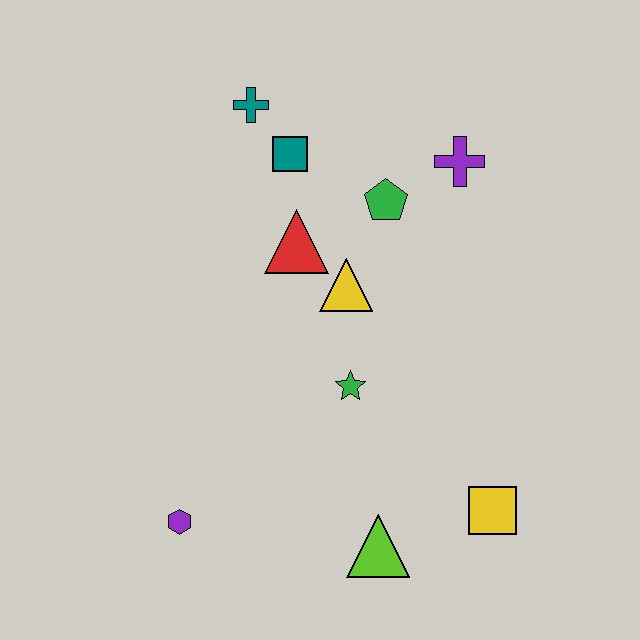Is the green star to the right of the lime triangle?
No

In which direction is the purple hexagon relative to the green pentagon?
The purple hexagon is below the green pentagon.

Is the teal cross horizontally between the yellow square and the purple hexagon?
Yes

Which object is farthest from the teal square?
The yellow square is farthest from the teal square.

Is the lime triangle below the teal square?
Yes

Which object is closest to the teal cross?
The teal square is closest to the teal cross.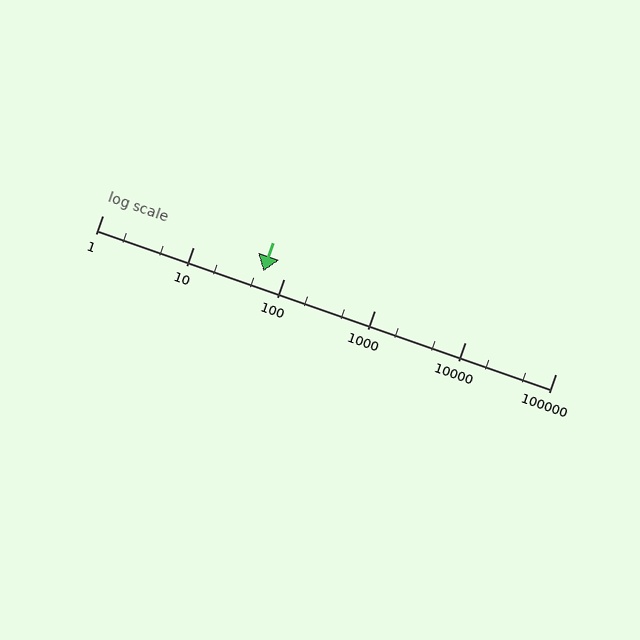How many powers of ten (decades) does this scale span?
The scale spans 5 decades, from 1 to 100000.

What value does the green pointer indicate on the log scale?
The pointer indicates approximately 60.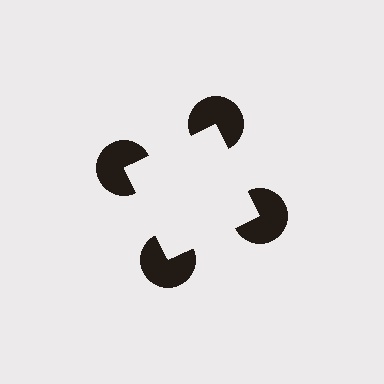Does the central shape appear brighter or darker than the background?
It typically appears slightly brighter than the background, even though no actual brightness change is drawn.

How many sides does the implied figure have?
4 sides.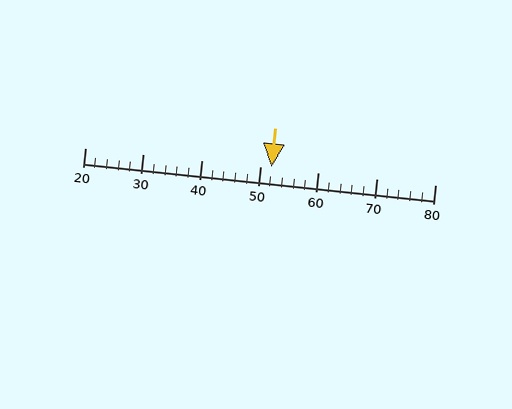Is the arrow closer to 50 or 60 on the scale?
The arrow is closer to 50.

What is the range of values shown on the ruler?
The ruler shows values from 20 to 80.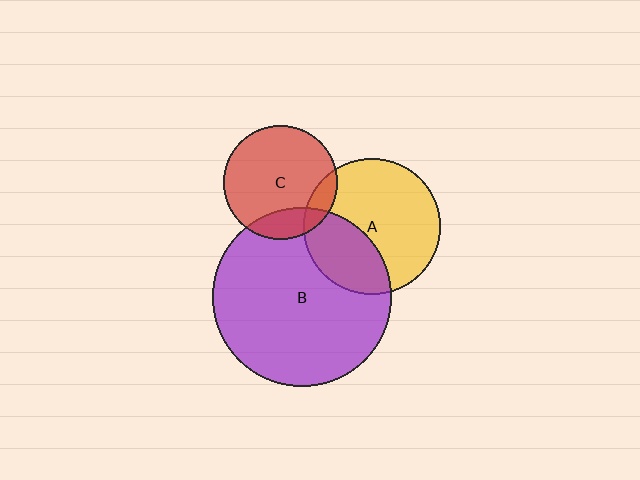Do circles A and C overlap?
Yes.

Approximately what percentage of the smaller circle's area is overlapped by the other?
Approximately 10%.